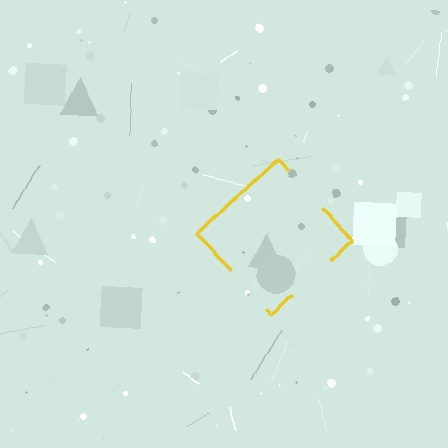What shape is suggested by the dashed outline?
The dashed outline suggests a diamond.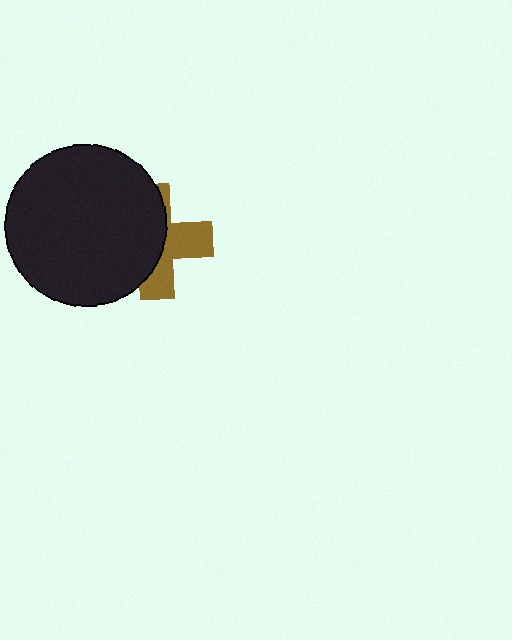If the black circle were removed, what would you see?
You would see the complete brown cross.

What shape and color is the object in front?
The object in front is a black circle.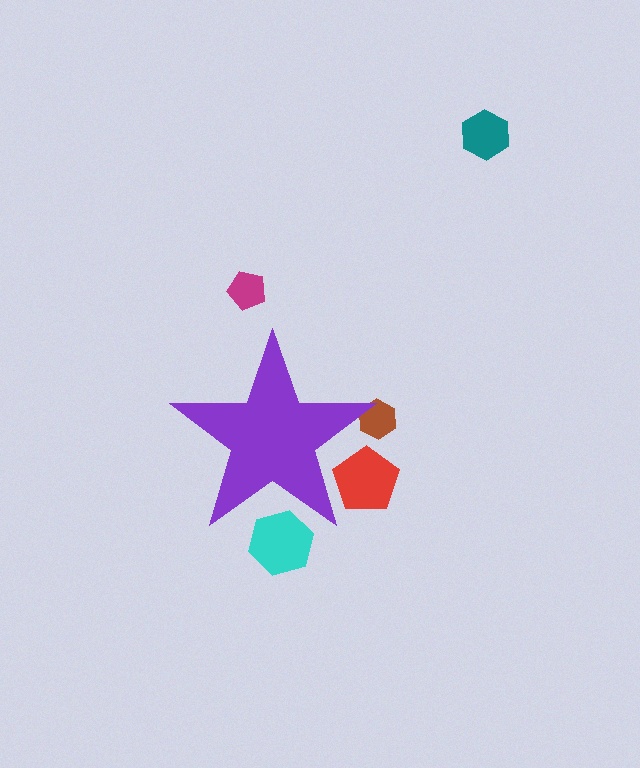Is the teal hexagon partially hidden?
No, the teal hexagon is fully visible.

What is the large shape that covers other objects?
A purple star.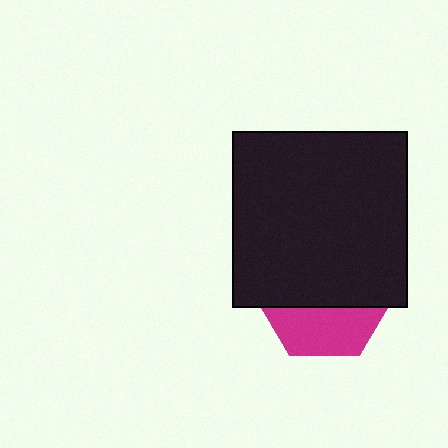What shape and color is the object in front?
The object in front is a black square.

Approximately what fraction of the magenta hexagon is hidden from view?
Roughly 63% of the magenta hexagon is hidden behind the black square.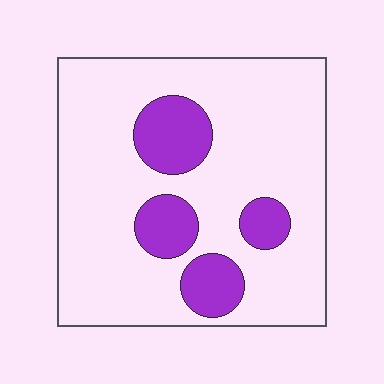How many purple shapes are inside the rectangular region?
4.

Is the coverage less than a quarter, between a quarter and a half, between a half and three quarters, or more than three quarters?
Less than a quarter.